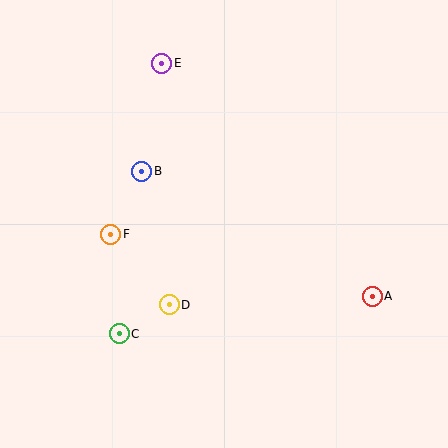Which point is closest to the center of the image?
Point B at (142, 171) is closest to the center.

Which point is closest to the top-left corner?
Point E is closest to the top-left corner.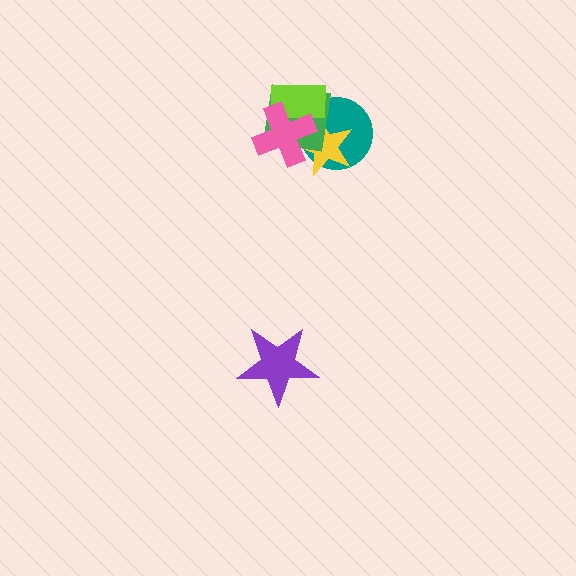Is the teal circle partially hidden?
Yes, it is partially covered by another shape.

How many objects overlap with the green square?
4 objects overlap with the green square.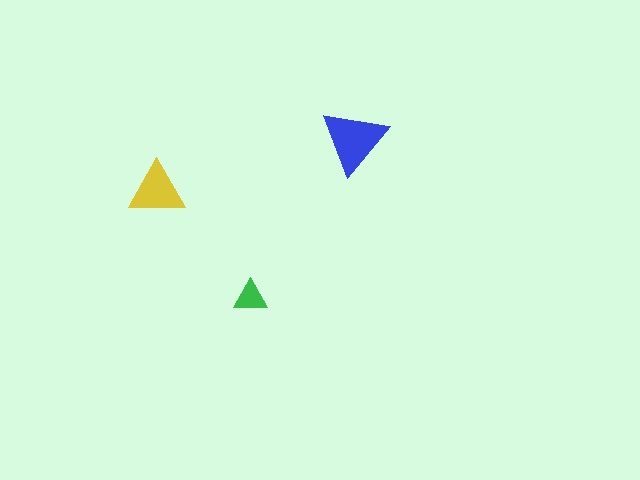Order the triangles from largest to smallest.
the blue one, the yellow one, the green one.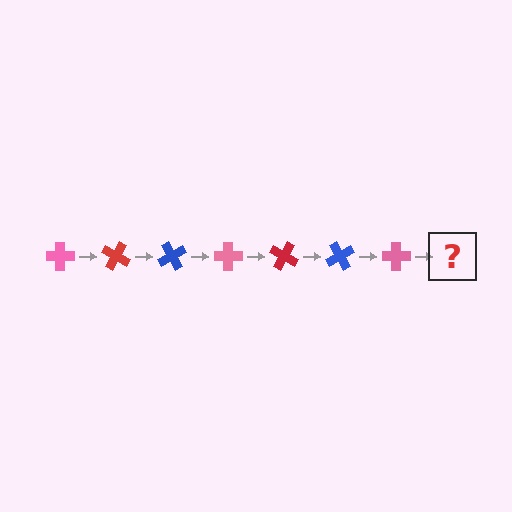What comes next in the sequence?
The next element should be a red cross, rotated 210 degrees from the start.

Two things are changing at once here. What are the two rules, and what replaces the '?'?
The two rules are that it rotates 30 degrees each step and the color cycles through pink, red, and blue. The '?' should be a red cross, rotated 210 degrees from the start.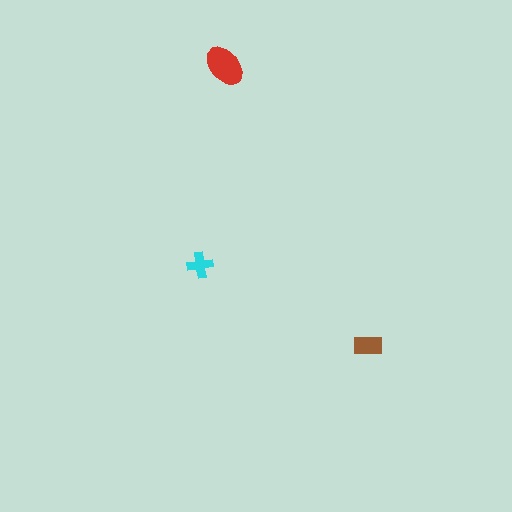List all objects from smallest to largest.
The cyan cross, the brown rectangle, the red ellipse.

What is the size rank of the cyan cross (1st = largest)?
3rd.